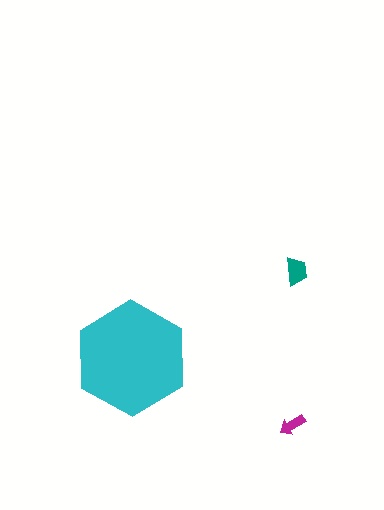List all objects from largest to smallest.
The cyan hexagon, the teal trapezoid, the magenta arrow.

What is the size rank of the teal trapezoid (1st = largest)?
2nd.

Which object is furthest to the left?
The cyan hexagon is leftmost.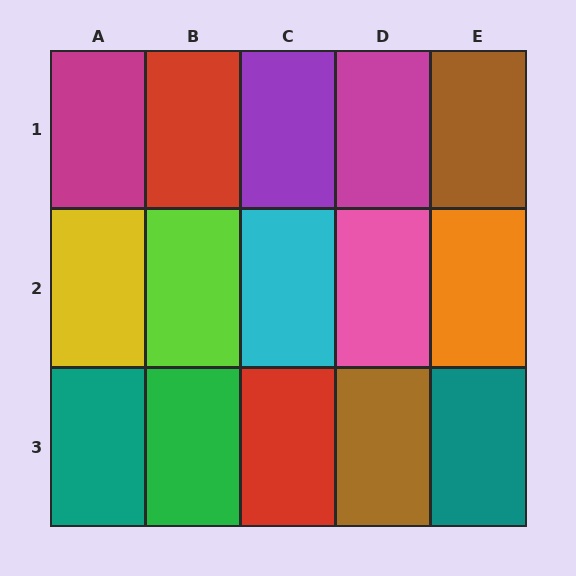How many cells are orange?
1 cell is orange.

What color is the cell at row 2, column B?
Lime.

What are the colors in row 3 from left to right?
Teal, green, red, brown, teal.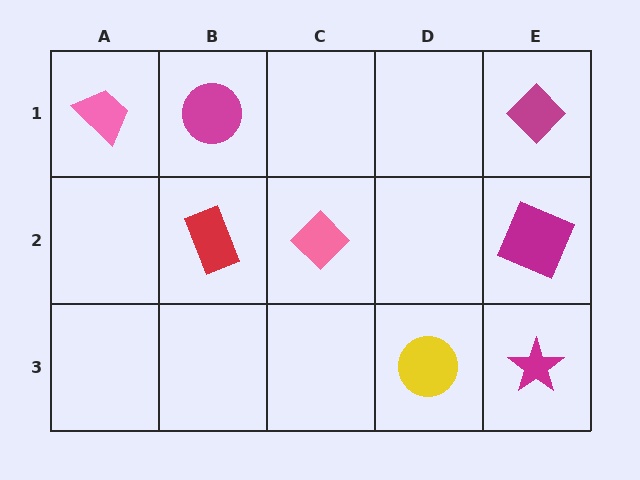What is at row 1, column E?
A magenta diamond.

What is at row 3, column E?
A magenta star.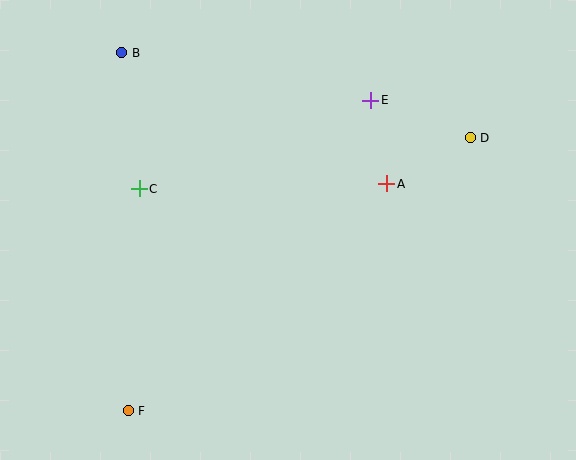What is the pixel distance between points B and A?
The distance between B and A is 296 pixels.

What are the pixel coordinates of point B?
Point B is at (122, 53).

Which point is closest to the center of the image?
Point A at (387, 184) is closest to the center.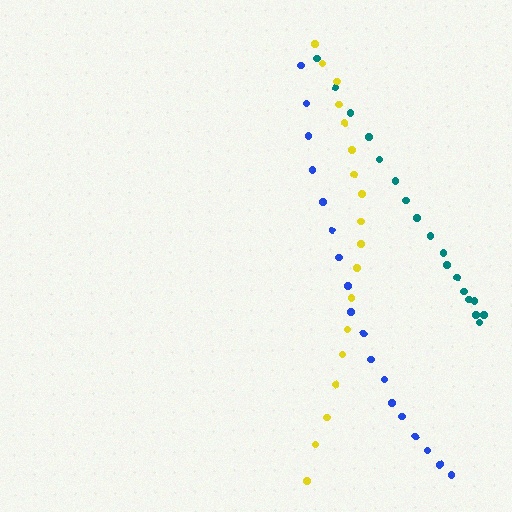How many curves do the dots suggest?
There are 3 distinct paths.